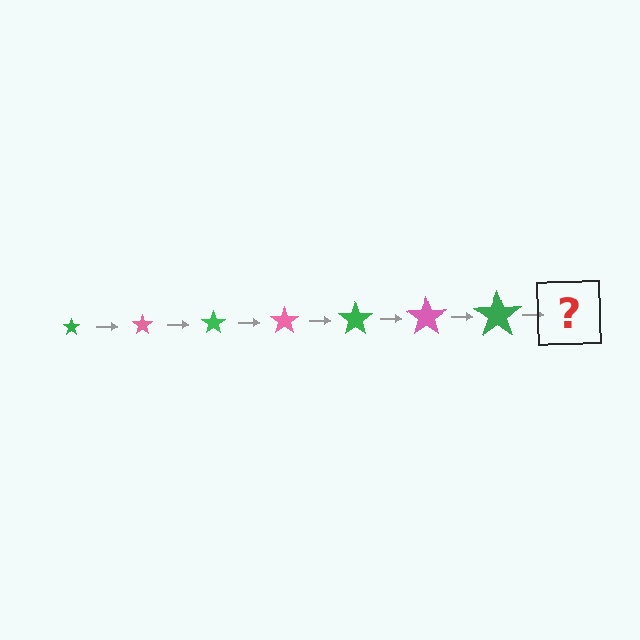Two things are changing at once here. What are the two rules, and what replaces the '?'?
The two rules are that the star grows larger each step and the color cycles through green and pink. The '?' should be a pink star, larger than the previous one.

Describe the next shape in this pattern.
It should be a pink star, larger than the previous one.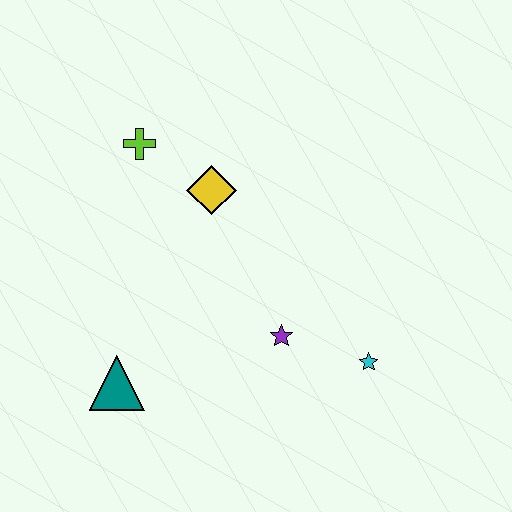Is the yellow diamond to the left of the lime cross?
No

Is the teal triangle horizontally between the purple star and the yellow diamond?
No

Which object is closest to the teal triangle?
The purple star is closest to the teal triangle.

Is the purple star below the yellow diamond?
Yes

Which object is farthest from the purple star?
The lime cross is farthest from the purple star.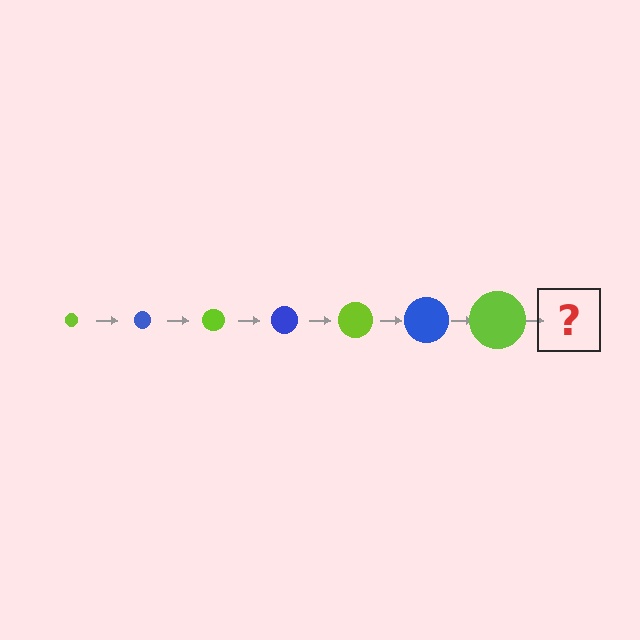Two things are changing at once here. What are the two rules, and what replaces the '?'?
The two rules are that the circle grows larger each step and the color cycles through lime and blue. The '?' should be a blue circle, larger than the previous one.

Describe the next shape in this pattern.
It should be a blue circle, larger than the previous one.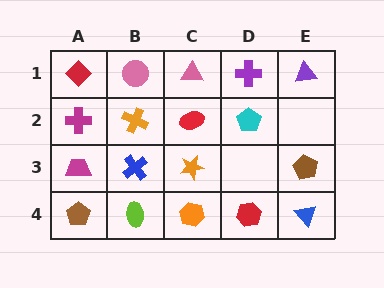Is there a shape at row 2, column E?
No, that cell is empty.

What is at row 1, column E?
A purple triangle.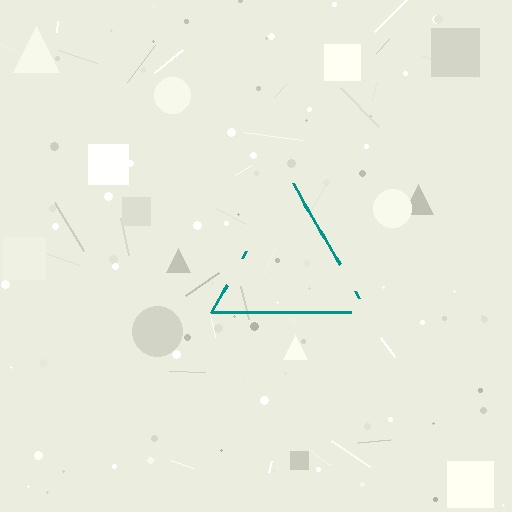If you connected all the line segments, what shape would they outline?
They would outline a triangle.